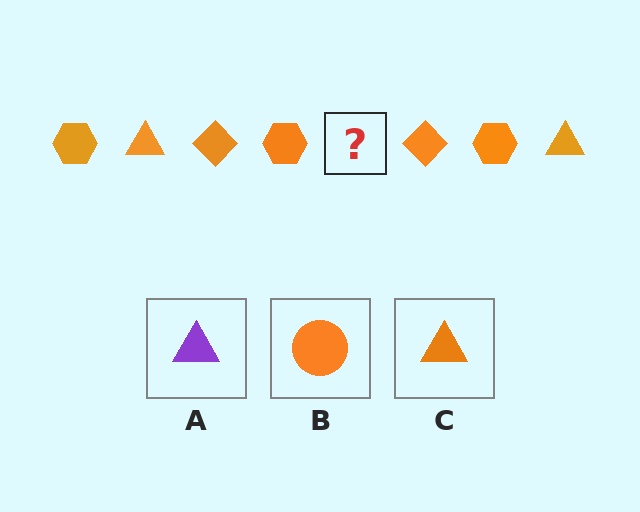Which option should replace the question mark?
Option C.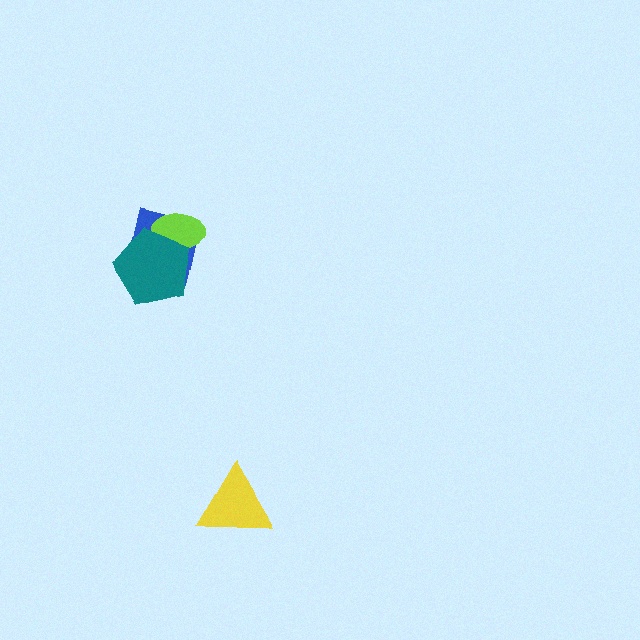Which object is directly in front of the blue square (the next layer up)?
The lime ellipse is directly in front of the blue square.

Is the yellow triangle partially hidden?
No, no other shape covers it.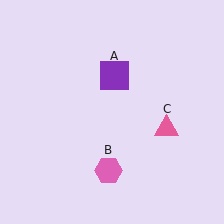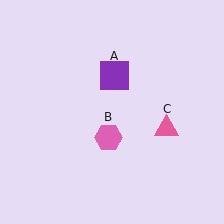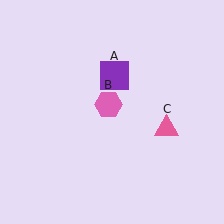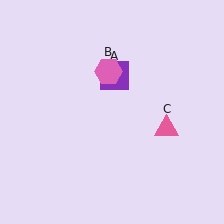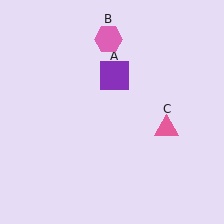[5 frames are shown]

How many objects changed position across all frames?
1 object changed position: pink hexagon (object B).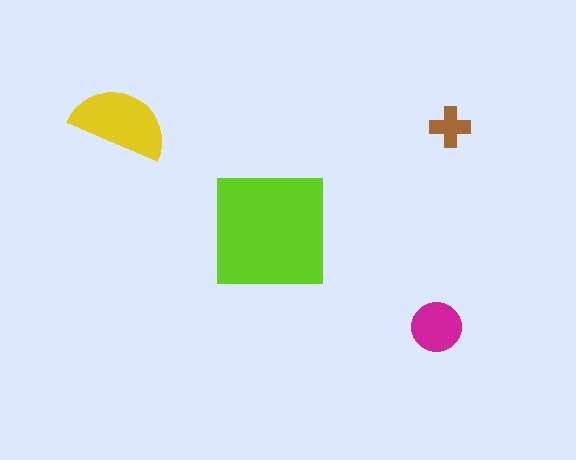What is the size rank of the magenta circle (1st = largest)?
3rd.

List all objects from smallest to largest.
The brown cross, the magenta circle, the yellow semicircle, the lime square.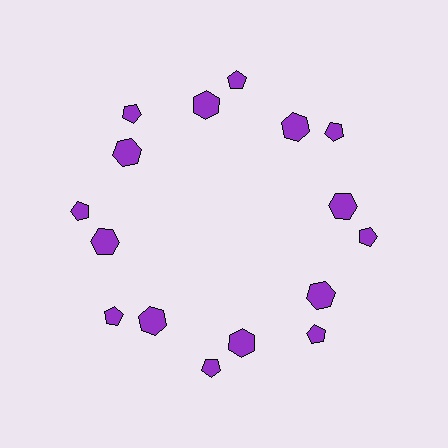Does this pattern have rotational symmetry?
Yes, this pattern has 8-fold rotational symmetry. It looks the same after rotating 45 degrees around the center.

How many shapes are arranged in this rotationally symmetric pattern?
There are 16 shapes, arranged in 8 groups of 2.